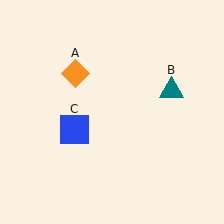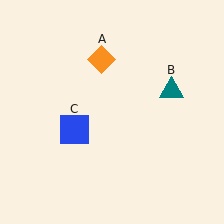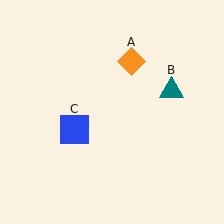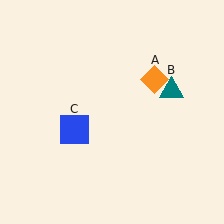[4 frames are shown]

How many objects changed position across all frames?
1 object changed position: orange diamond (object A).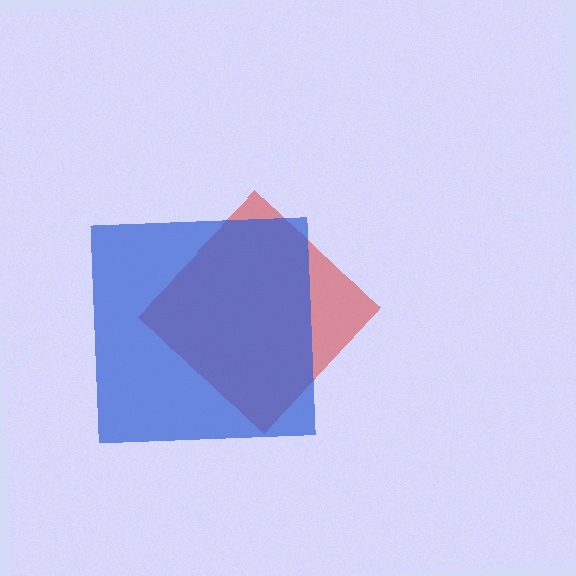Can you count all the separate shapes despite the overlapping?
Yes, there are 2 separate shapes.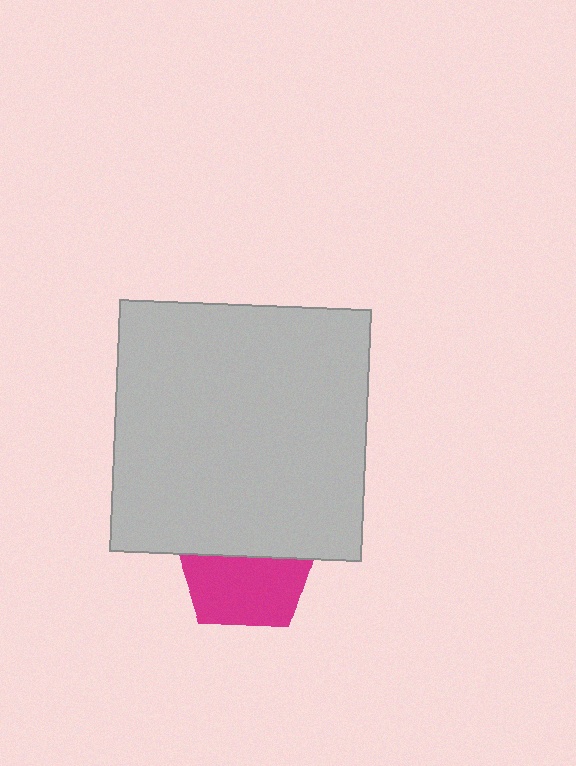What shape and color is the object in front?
The object in front is a light gray square.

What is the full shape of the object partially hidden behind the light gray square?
The partially hidden object is a magenta pentagon.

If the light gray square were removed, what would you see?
You would see the complete magenta pentagon.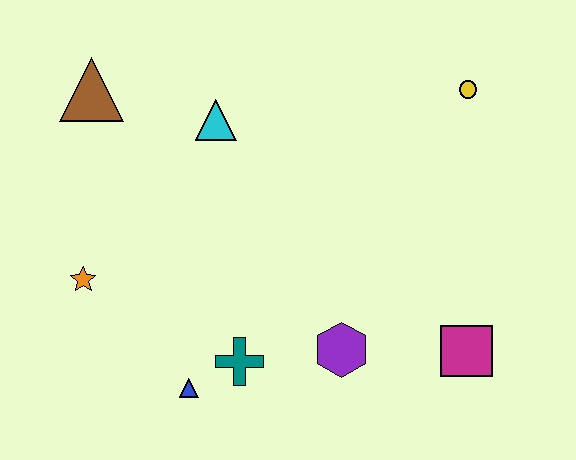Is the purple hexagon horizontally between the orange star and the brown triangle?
No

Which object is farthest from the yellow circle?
The orange star is farthest from the yellow circle.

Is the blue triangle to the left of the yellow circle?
Yes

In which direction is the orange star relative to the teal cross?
The orange star is to the left of the teal cross.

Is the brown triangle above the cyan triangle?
Yes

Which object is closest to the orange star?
The blue triangle is closest to the orange star.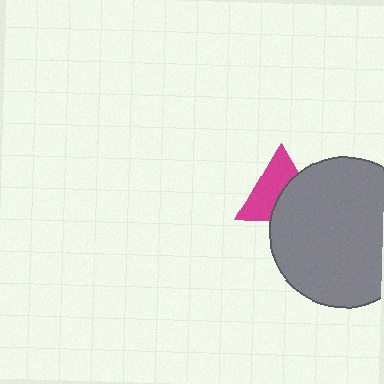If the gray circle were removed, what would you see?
You would see the complete magenta triangle.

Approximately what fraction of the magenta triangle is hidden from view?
Roughly 44% of the magenta triangle is hidden behind the gray circle.